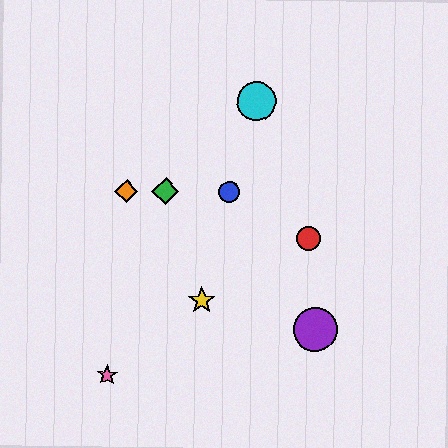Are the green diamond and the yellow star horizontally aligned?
No, the green diamond is at y≈191 and the yellow star is at y≈300.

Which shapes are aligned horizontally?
The blue circle, the green diamond, the orange diamond are aligned horizontally.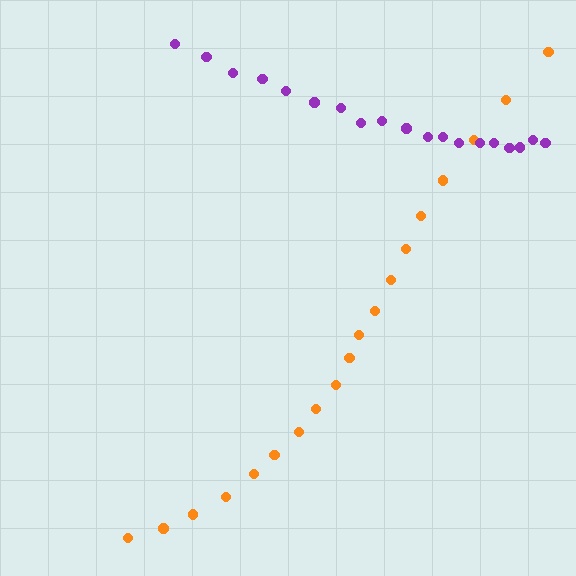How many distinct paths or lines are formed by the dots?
There are 2 distinct paths.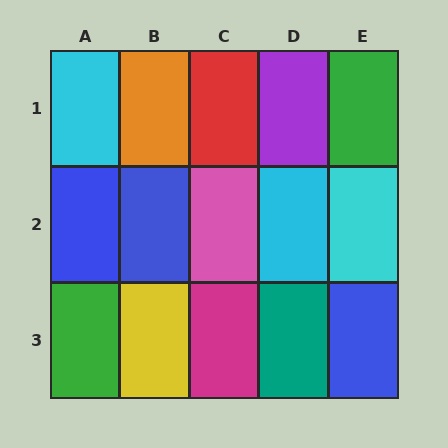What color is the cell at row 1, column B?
Orange.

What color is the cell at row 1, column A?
Cyan.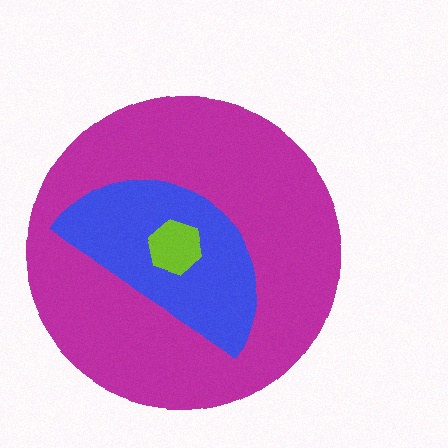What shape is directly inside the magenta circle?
The blue semicircle.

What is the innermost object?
The lime hexagon.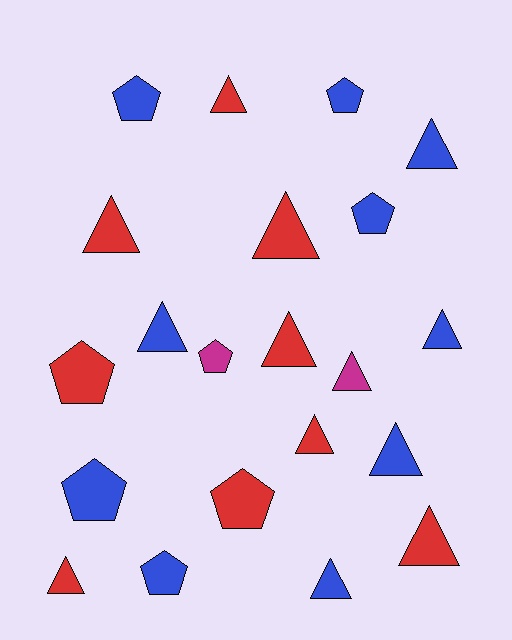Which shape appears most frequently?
Triangle, with 13 objects.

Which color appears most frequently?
Blue, with 10 objects.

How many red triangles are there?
There are 7 red triangles.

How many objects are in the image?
There are 21 objects.